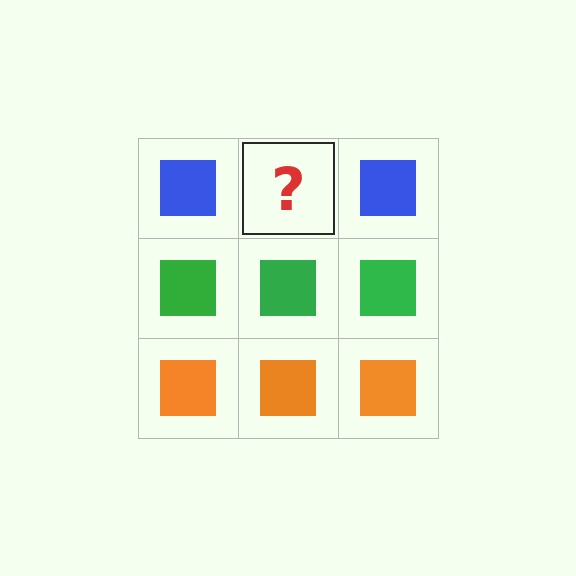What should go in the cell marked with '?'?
The missing cell should contain a blue square.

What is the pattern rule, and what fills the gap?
The rule is that each row has a consistent color. The gap should be filled with a blue square.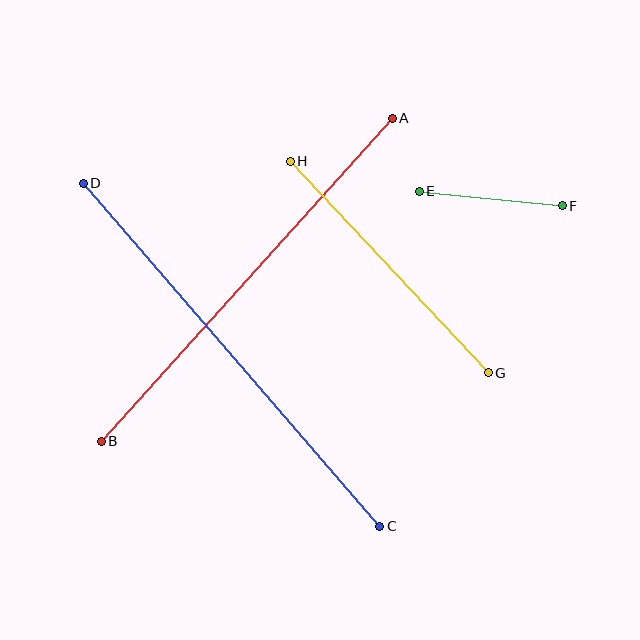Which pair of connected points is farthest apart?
Points C and D are farthest apart.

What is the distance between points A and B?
The distance is approximately 435 pixels.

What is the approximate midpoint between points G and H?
The midpoint is at approximately (389, 267) pixels.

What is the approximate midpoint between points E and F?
The midpoint is at approximately (491, 199) pixels.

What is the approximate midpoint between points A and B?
The midpoint is at approximately (247, 280) pixels.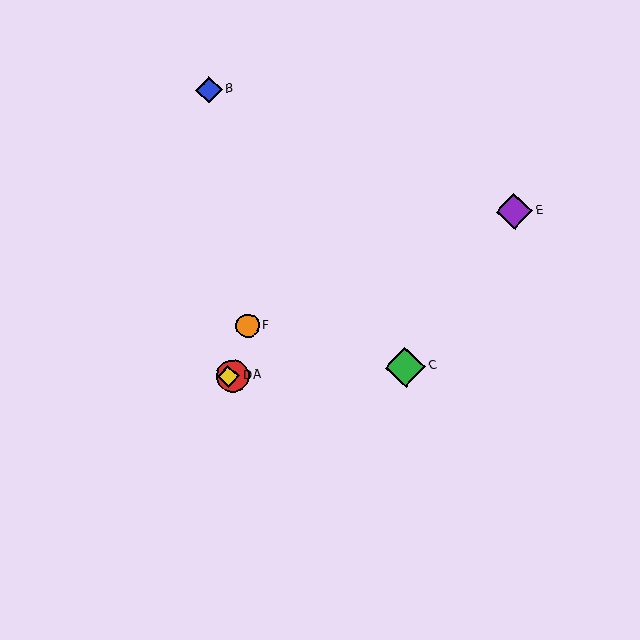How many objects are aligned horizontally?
3 objects (A, C, D) are aligned horizontally.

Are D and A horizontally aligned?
Yes, both are at y≈376.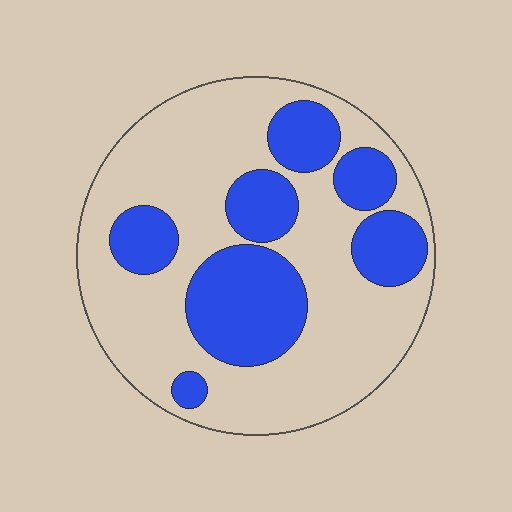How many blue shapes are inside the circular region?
7.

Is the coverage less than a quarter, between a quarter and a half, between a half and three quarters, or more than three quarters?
Between a quarter and a half.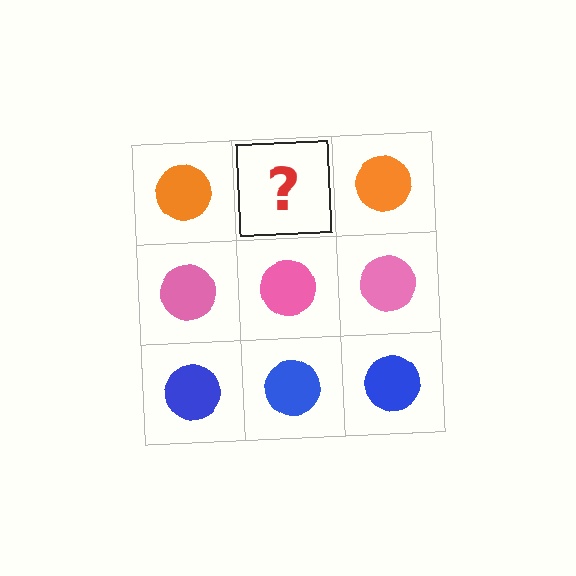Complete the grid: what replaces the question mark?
The question mark should be replaced with an orange circle.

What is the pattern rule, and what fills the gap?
The rule is that each row has a consistent color. The gap should be filled with an orange circle.